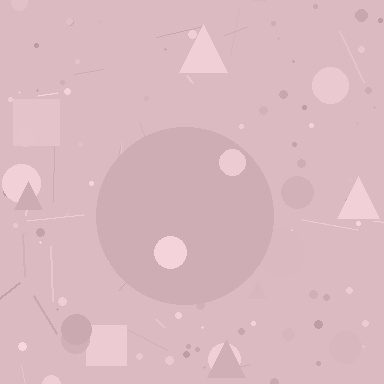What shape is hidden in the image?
A circle is hidden in the image.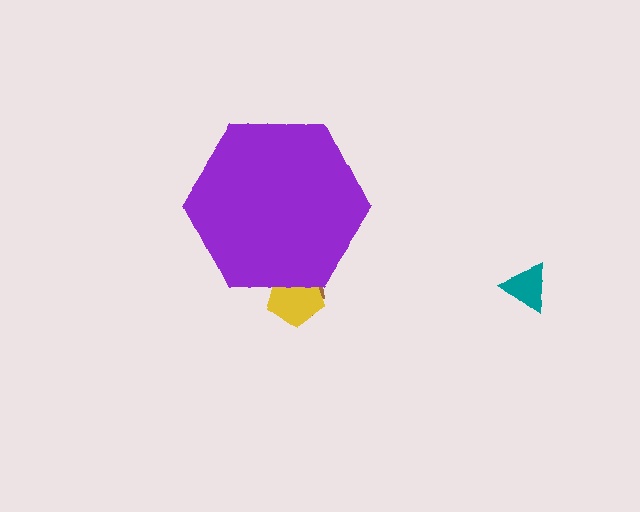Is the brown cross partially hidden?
Yes, the brown cross is partially hidden behind the purple hexagon.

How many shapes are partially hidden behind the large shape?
2 shapes are partially hidden.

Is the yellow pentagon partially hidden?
Yes, the yellow pentagon is partially hidden behind the purple hexagon.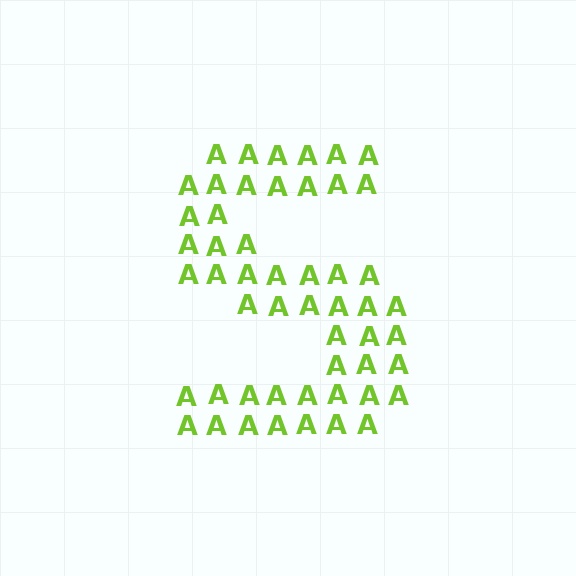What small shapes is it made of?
It is made of small letter A's.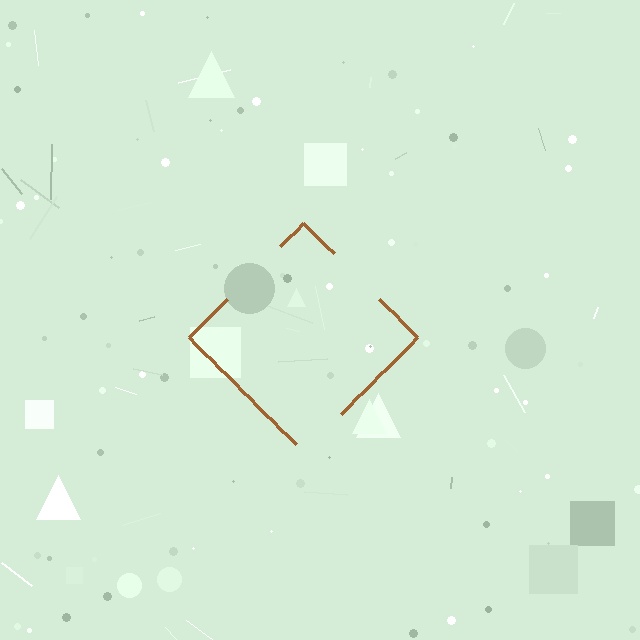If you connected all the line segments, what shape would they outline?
They would outline a diamond.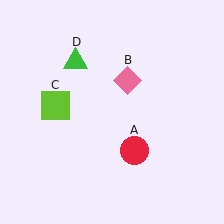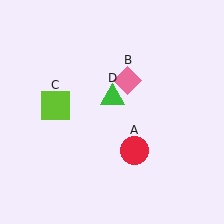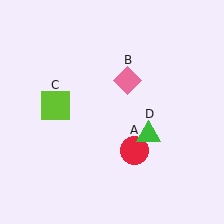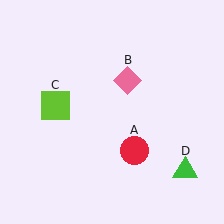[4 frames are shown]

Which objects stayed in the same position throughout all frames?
Red circle (object A) and pink diamond (object B) and lime square (object C) remained stationary.